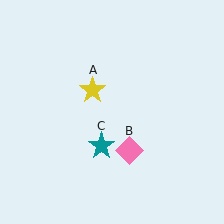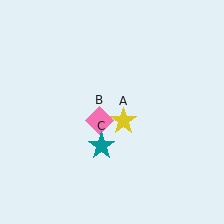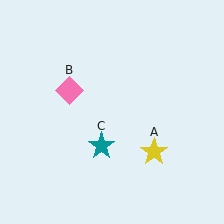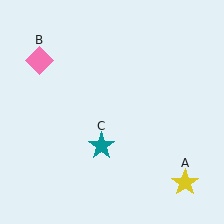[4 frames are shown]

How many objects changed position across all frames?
2 objects changed position: yellow star (object A), pink diamond (object B).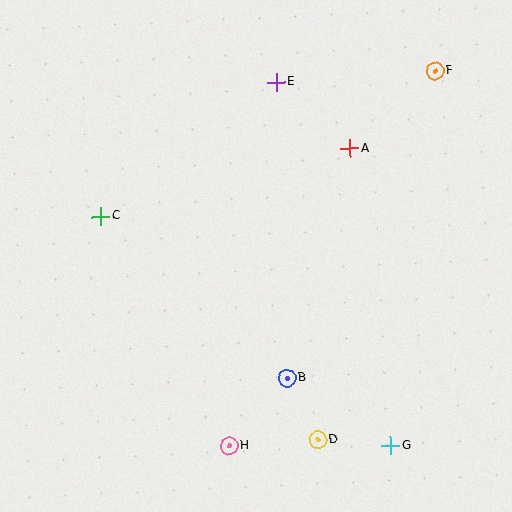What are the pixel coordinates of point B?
Point B is at (287, 378).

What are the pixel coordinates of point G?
Point G is at (391, 446).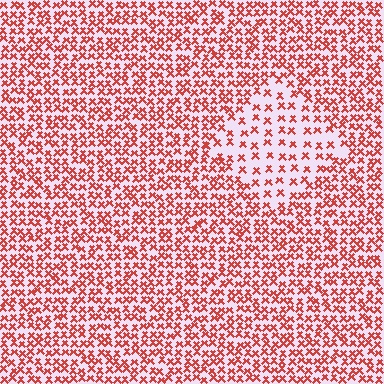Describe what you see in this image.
The image contains small red elements arranged at two different densities. A diamond-shaped region is visible where the elements are less densely packed than the surrounding area.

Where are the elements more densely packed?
The elements are more densely packed outside the diamond boundary.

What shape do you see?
I see a diamond.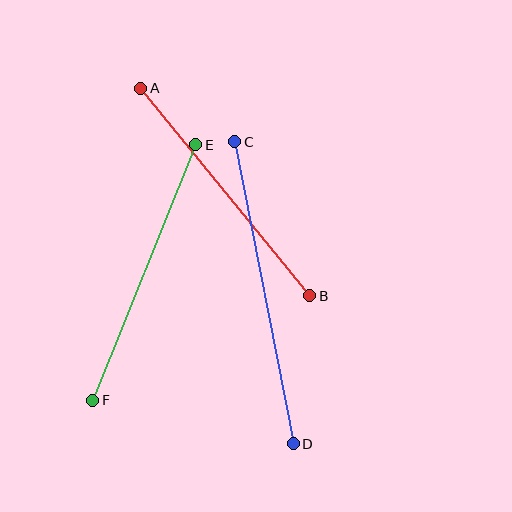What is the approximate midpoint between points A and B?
The midpoint is at approximately (225, 192) pixels.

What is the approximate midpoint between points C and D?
The midpoint is at approximately (264, 293) pixels.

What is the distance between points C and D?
The distance is approximately 307 pixels.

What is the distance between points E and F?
The distance is approximately 275 pixels.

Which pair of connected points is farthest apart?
Points C and D are farthest apart.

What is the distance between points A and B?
The distance is approximately 268 pixels.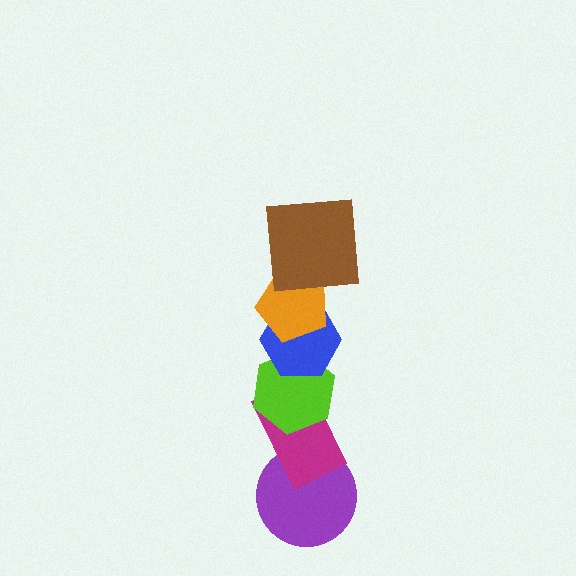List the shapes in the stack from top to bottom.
From top to bottom: the brown square, the orange pentagon, the blue hexagon, the lime hexagon, the magenta rectangle, the purple circle.